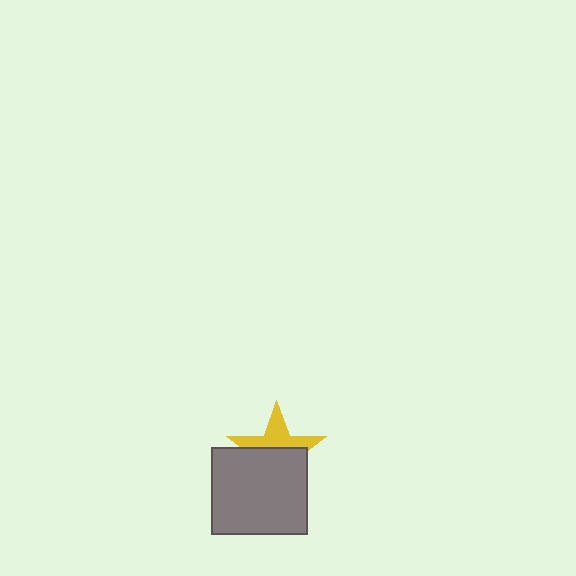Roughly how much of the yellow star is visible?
About half of it is visible (roughly 45%).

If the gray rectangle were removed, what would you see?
You would see the complete yellow star.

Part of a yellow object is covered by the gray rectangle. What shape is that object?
It is a star.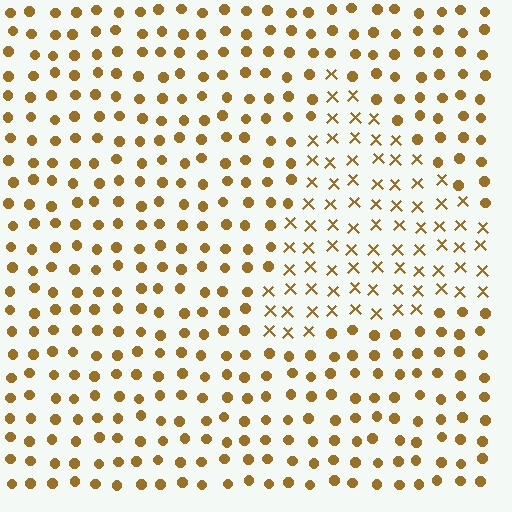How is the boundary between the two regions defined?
The boundary is defined by a change in element shape: X marks inside vs. circles outside. All elements share the same color and spacing.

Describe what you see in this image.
The image is filled with small brown elements arranged in a uniform grid. A triangle-shaped region contains X marks, while the surrounding area contains circles. The boundary is defined purely by the change in element shape.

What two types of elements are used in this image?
The image uses X marks inside the triangle region and circles outside it.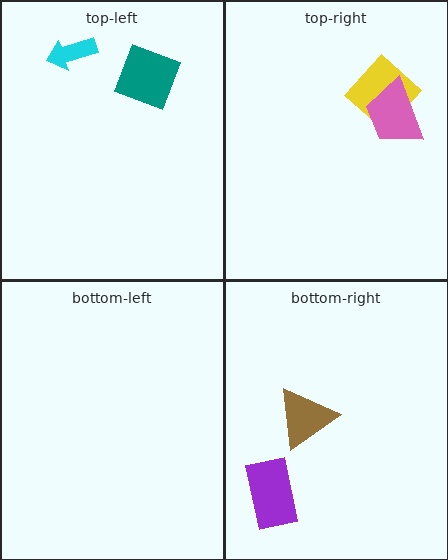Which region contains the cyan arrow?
The top-left region.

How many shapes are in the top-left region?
2.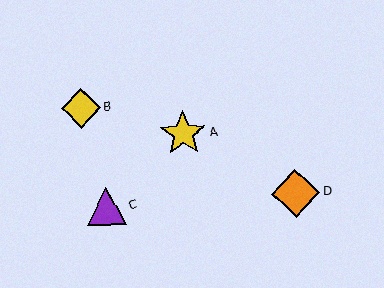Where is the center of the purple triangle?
The center of the purple triangle is at (106, 206).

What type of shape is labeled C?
Shape C is a purple triangle.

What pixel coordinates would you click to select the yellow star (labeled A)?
Click at (183, 134) to select the yellow star A.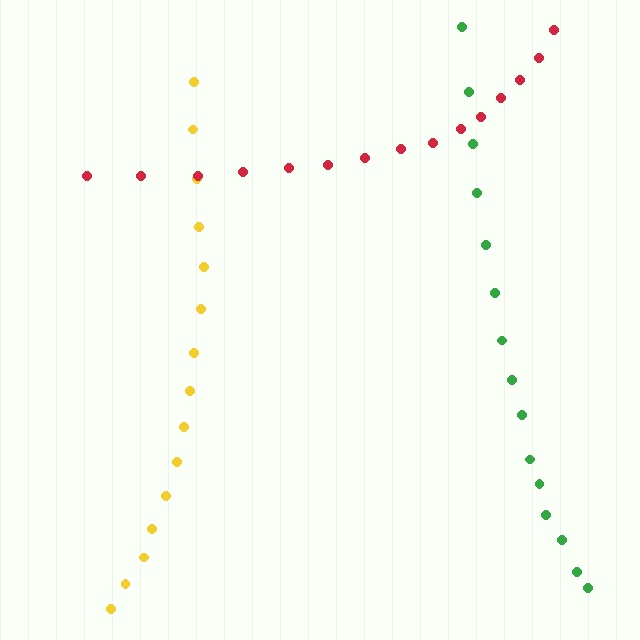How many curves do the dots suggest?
There are 3 distinct paths.